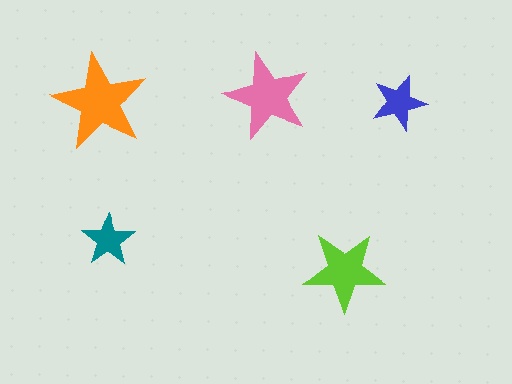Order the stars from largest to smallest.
the orange one, the pink one, the lime one, the blue one, the teal one.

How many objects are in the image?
There are 5 objects in the image.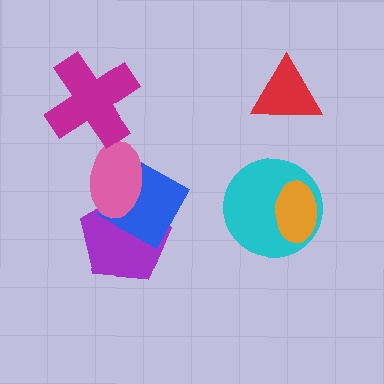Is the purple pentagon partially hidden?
Yes, it is partially covered by another shape.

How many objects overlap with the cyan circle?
1 object overlaps with the cyan circle.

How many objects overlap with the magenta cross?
0 objects overlap with the magenta cross.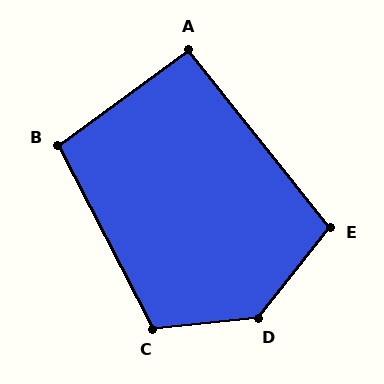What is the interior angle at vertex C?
Approximately 112 degrees (obtuse).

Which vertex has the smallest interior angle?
A, at approximately 92 degrees.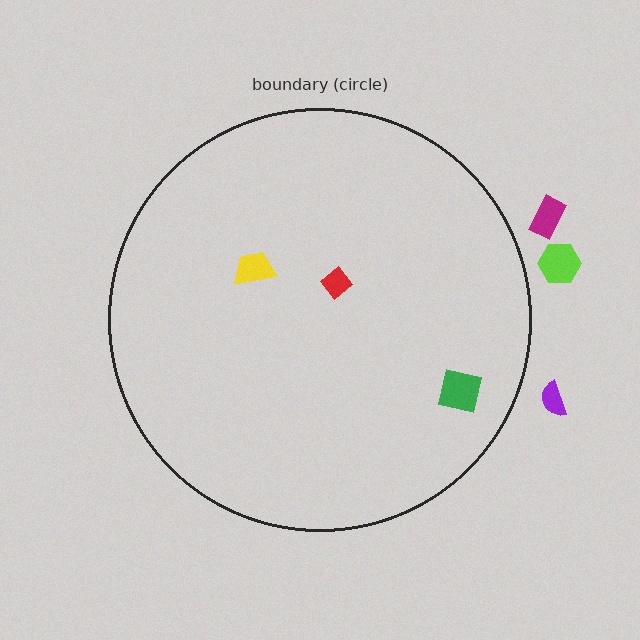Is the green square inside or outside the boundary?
Inside.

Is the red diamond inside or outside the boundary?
Inside.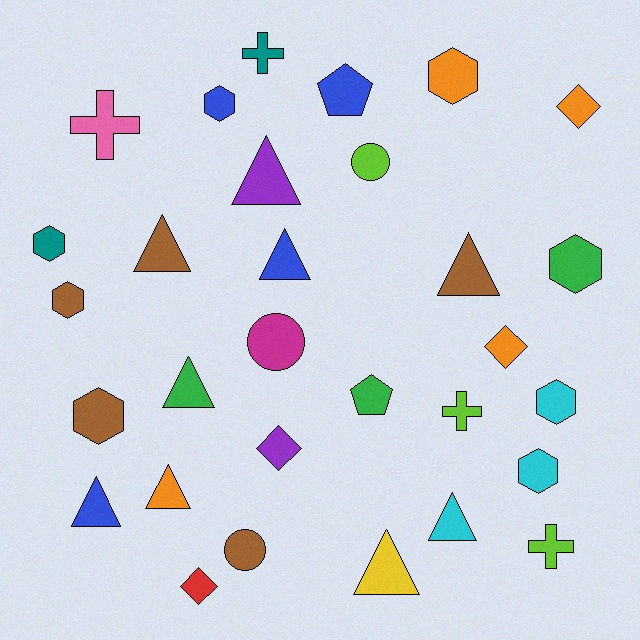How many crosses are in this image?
There are 4 crosses.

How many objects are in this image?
There are 30 objects.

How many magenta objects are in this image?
There is 1 magenta object.